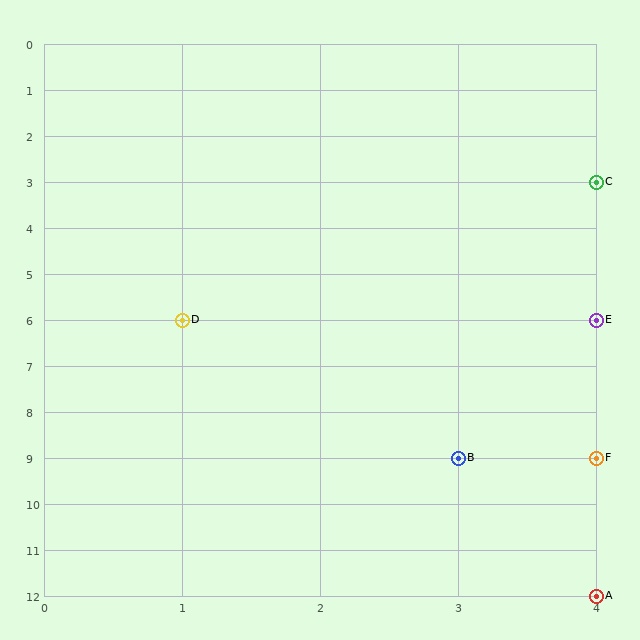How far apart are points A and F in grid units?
Points A and F are 3 rows apart.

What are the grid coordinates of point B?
Point B is at grid coordinates (3, 9).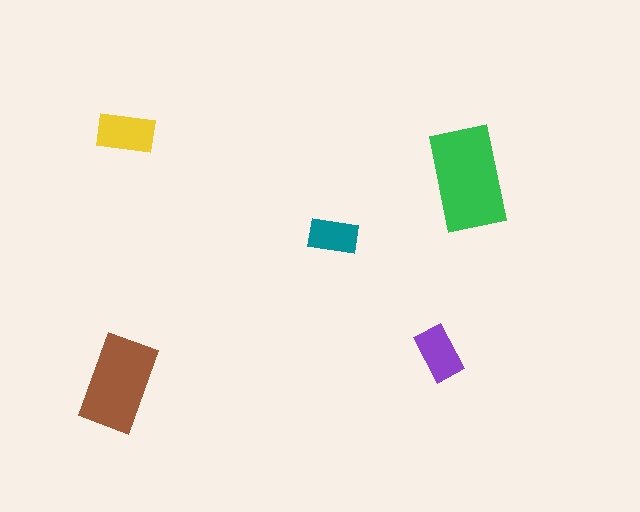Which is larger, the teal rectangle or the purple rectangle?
The purple one.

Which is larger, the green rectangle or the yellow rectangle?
The green one.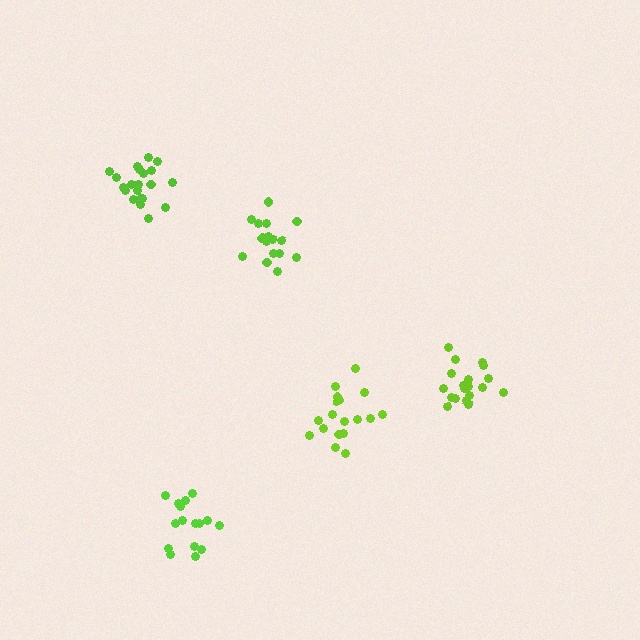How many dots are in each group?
Group 1: 18 dots, Group 2: 16 dots, Group 3: 16 dots, Group 4: 21 dots, Group 5: 19 dots (90 total).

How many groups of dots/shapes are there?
There are 5 groups.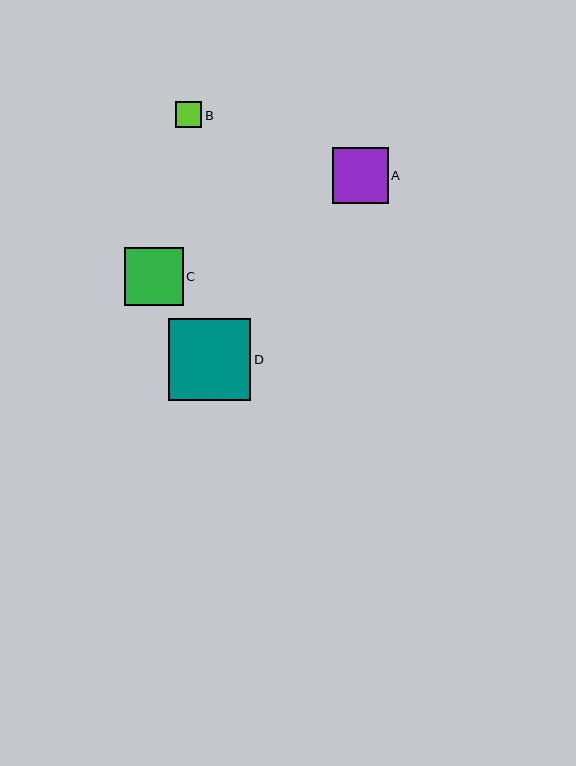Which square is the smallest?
Square B is the smallest with a size of approximately 26 pixels.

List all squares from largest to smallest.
From largest to smallest: D, C, A, B.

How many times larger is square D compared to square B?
Square D is approximately 3.1 times the size of square B.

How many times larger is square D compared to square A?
Square D is approximately 1.5 times the size of square A.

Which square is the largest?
Square D is the largest with a size of approximately 82 pixels.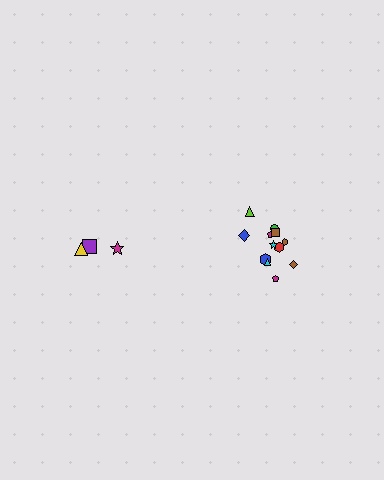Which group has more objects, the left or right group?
The right group.